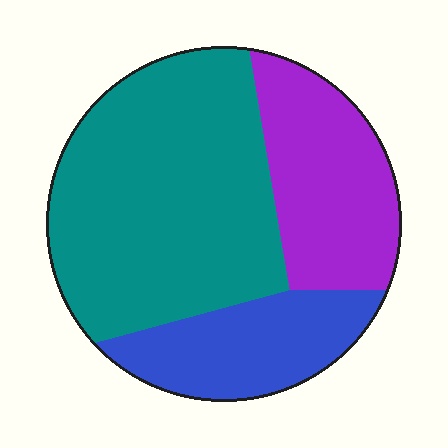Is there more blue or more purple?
Purple.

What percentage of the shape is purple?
Purple covers 25% of the shape.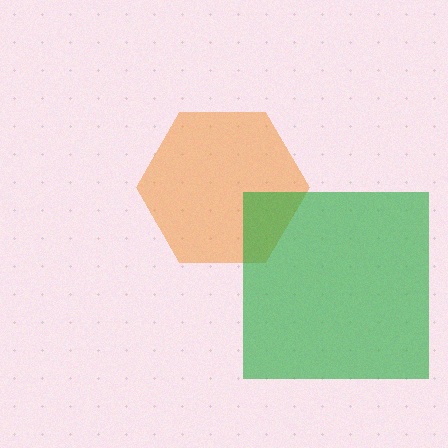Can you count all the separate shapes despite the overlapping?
Yes, there are 2 separate shapes.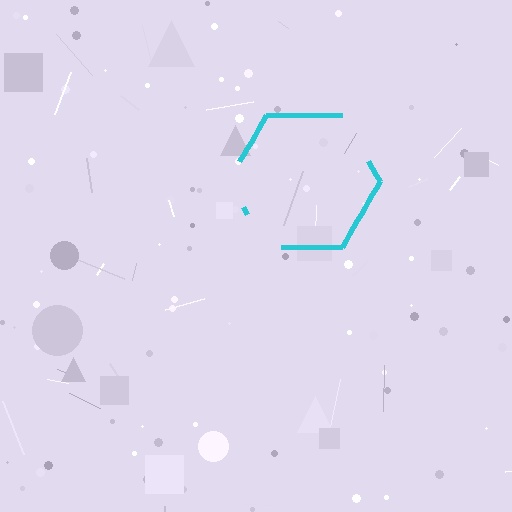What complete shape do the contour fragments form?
The contour fragments form a hexagon.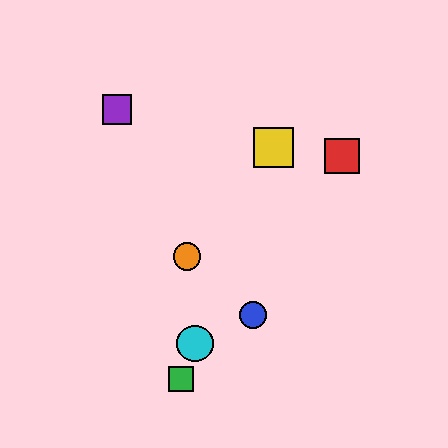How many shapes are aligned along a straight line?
3 shapes (the green square, the yellow square, the cyan circle) are aligned along a straight line.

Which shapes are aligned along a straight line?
The green square, the yellow square, the cyan circle are aligned along a straight line.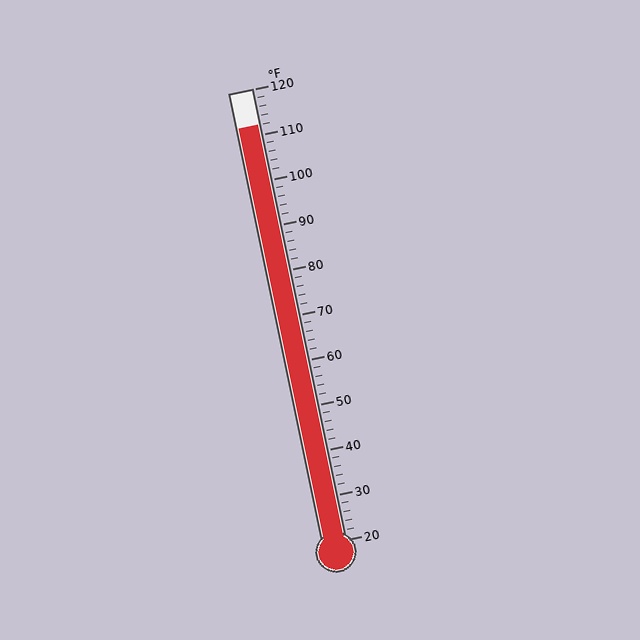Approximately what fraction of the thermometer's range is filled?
The thermometer is filled to approximately 90% of its range.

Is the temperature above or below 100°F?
The temperature is above 100°F.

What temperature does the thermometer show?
The thermometer shows approximately 112°F.